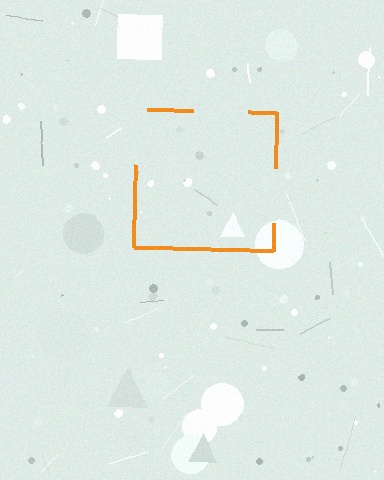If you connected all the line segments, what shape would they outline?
They would outline a square.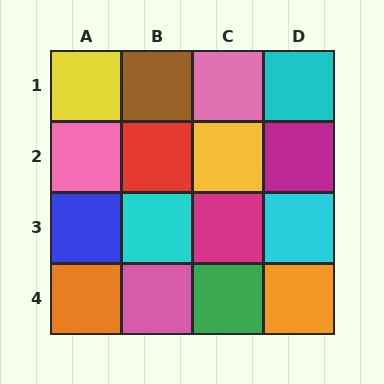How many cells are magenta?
2 cells are magenta.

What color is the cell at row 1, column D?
Cyan.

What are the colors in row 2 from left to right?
Pink, red, yellow, magenta.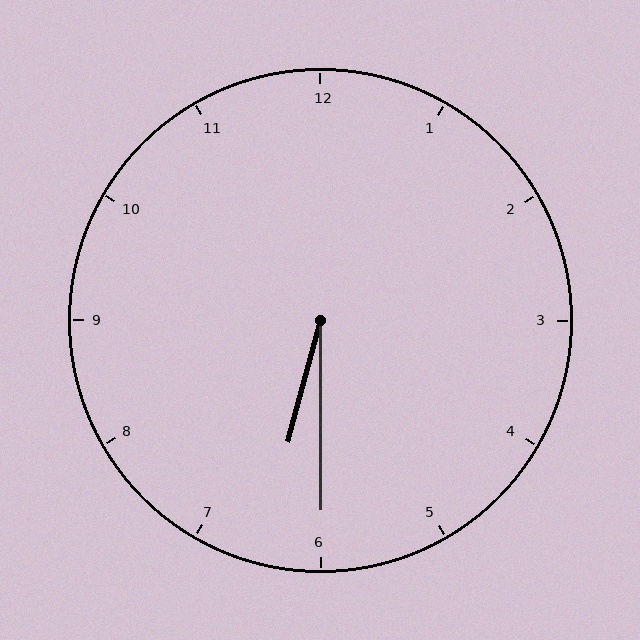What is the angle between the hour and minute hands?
Approximately 15 degrees.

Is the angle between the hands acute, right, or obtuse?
It is acute.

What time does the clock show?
6:30.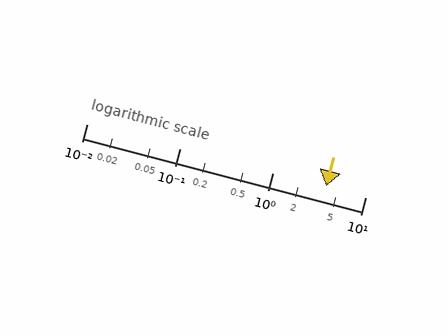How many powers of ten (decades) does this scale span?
The scale spans 3 decades, from 0.01 to 10.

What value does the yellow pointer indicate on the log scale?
The pointer indicates approximately 3.8.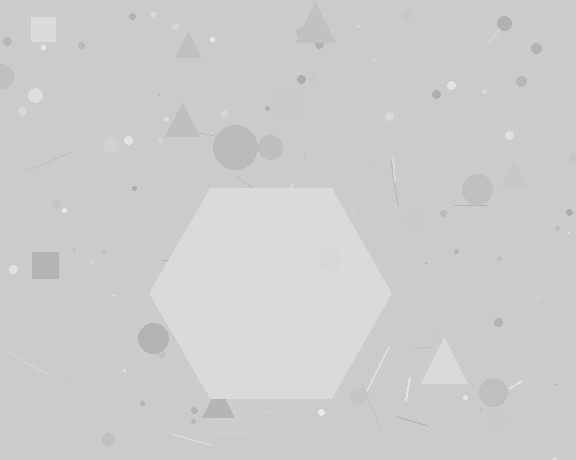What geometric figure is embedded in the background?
A hexagon is embedded in the background.